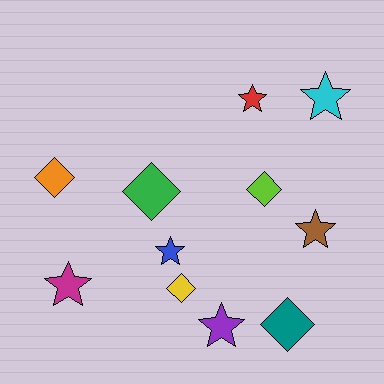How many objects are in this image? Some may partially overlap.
There are 11 objects.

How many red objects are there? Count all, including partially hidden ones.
There is 1 red object.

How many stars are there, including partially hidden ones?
There are 6 stars.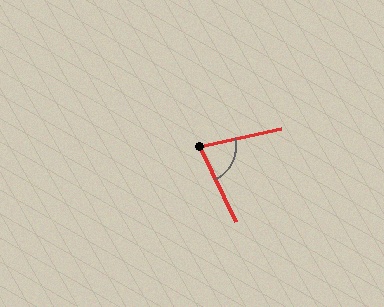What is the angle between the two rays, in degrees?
Approximately 77 degrees.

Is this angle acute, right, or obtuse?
It is acute.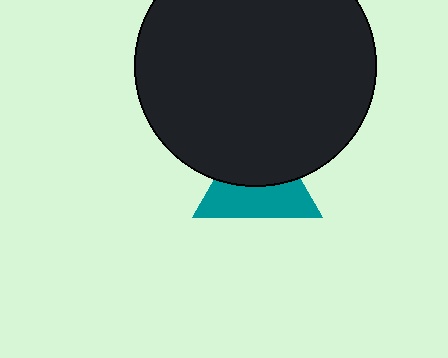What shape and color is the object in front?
The object in front is a black circle.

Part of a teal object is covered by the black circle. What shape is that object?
It is a triangle.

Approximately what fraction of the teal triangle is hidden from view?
Roughly 50% of the teal triangle is hidden behind the black circle.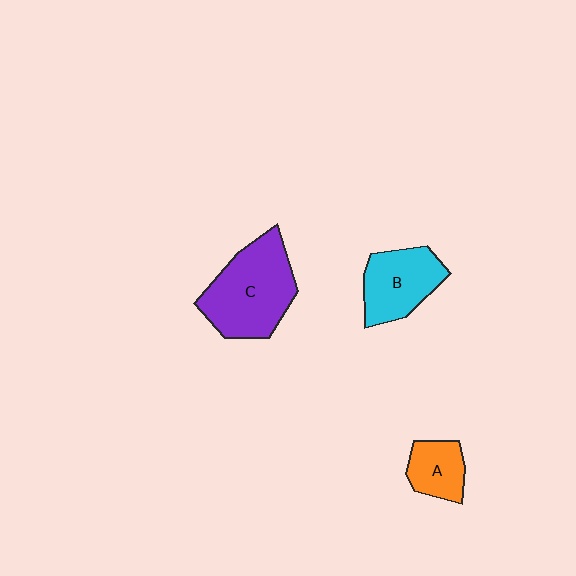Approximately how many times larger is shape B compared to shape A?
Approximately 1.6 times.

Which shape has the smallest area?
Shape A (orange).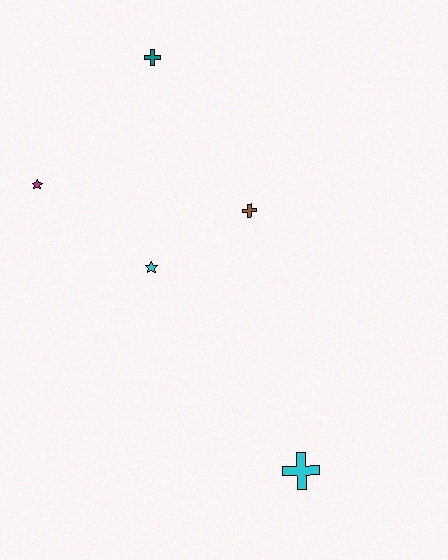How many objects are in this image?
There are 5 objects.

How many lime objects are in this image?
There are no lime objects.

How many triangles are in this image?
There are no triangles.